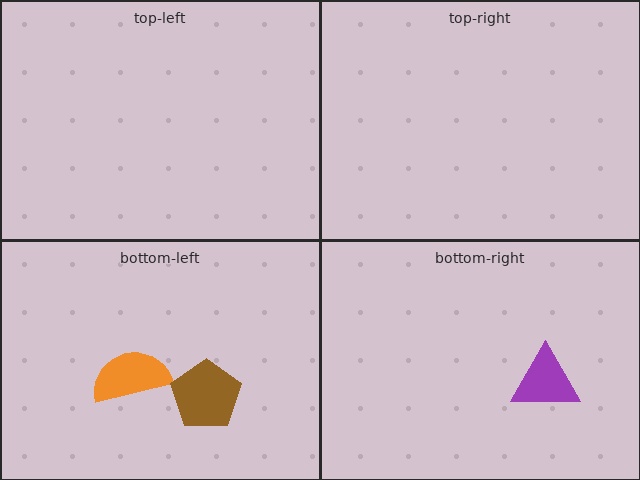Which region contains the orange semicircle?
The bottom-left region.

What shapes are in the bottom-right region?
The purple triangle.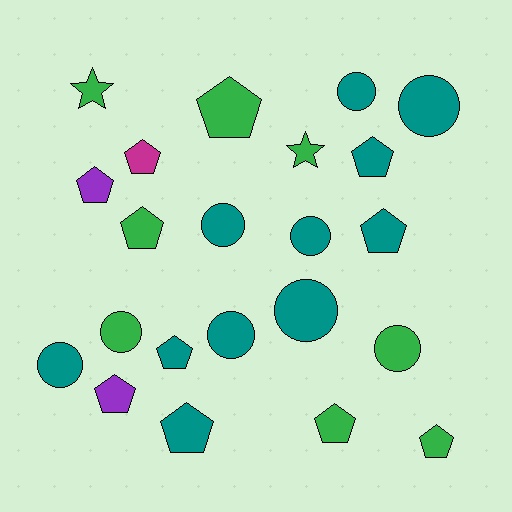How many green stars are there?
There are 2 green stars.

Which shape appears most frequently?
Pentagon, with 11 objects.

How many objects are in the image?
There are 22 objects.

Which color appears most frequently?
Teal, with 11 objects.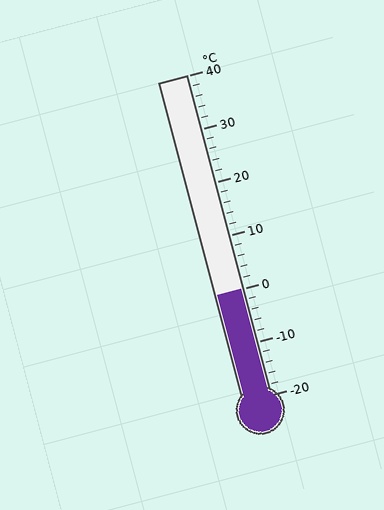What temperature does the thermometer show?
The thermometer shows approximately 0°C.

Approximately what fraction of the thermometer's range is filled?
The thermometer is filled to approximately 35% of its range.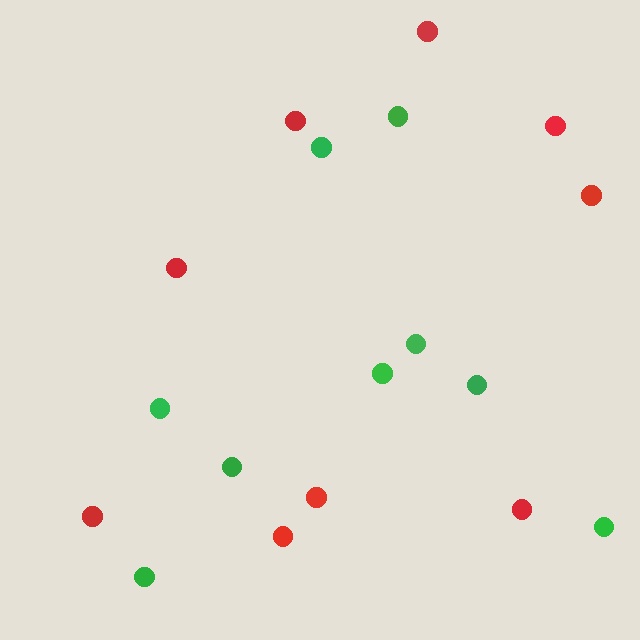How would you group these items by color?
There are 2 groups: one group of green circles (9) and one group of red circles (9).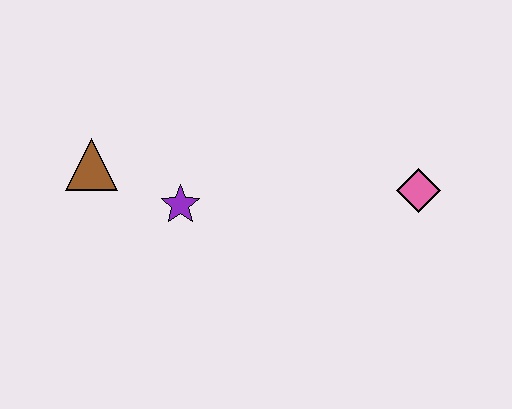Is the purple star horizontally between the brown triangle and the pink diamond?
Yes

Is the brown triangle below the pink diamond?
No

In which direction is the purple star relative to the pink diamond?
The purple star is to the left of the pink diamond.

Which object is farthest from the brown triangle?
The pink diamond is farthest from the brown triangle.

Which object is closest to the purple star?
The brown triangle is closest to the purple star.